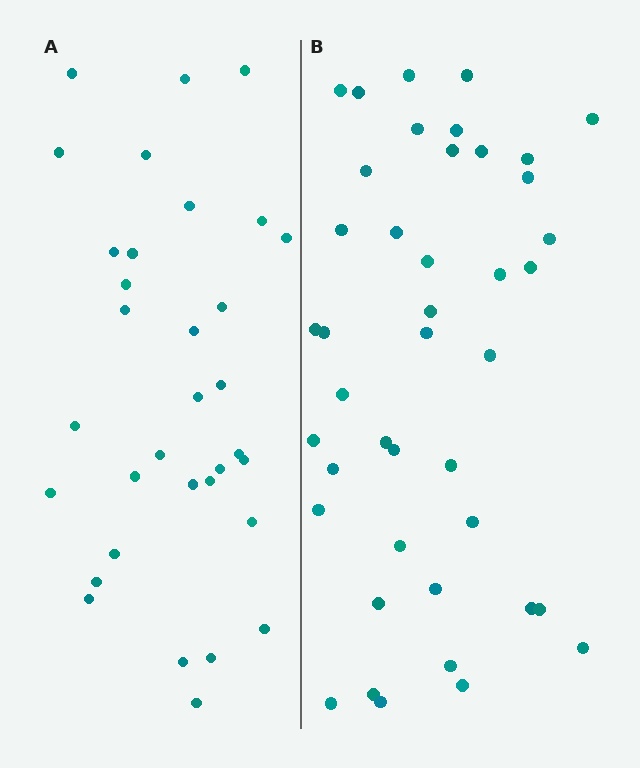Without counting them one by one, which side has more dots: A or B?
Region B (the right region) has more dots.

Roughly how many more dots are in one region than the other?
Region B has roughly 8 or so more dots than region A.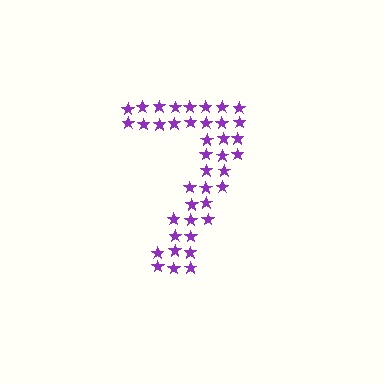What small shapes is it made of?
It is made of small stars.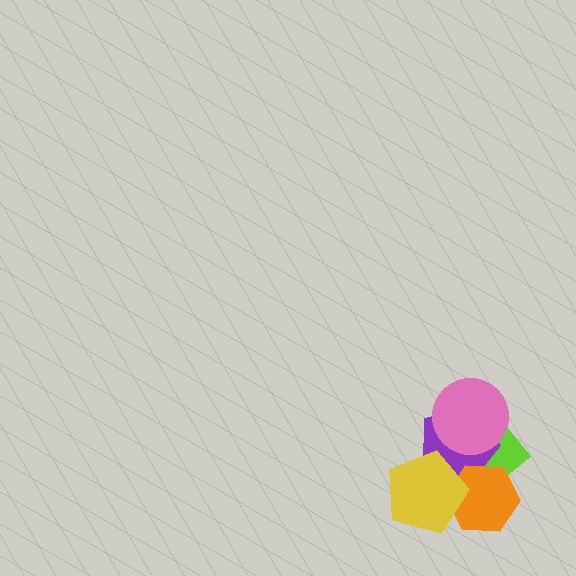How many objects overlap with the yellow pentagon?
4 objects overlap with the yellow pentagon.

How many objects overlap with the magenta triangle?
5 objects overlap with the magenta triangle.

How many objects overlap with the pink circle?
3 objects overlap with the pink circle.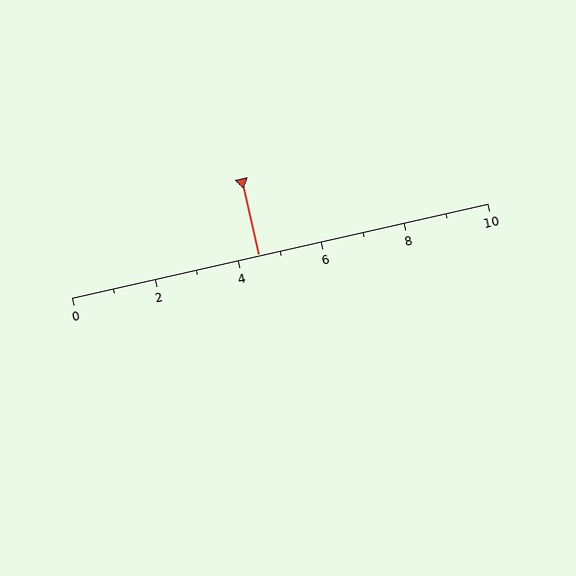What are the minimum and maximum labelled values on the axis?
The axis runs from 0 to 10.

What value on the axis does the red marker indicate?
The marker indicates approximately 4.5.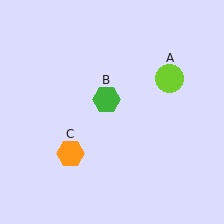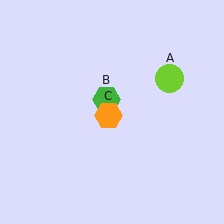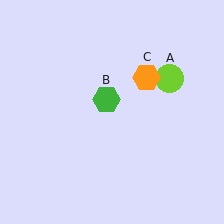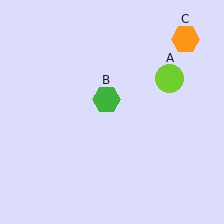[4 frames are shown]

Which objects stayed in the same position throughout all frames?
Lime circle (object A) and green hexagon (object B) remained stationary.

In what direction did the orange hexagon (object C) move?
The orange hexagon (object C) moved up and to the right.